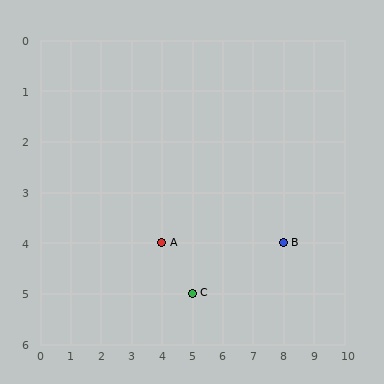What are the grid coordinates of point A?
Point A is at grid coordinates (4, 4).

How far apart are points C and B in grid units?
Points C and B are 3 columns and 1 row apart (about 3.2 grid units diagonally).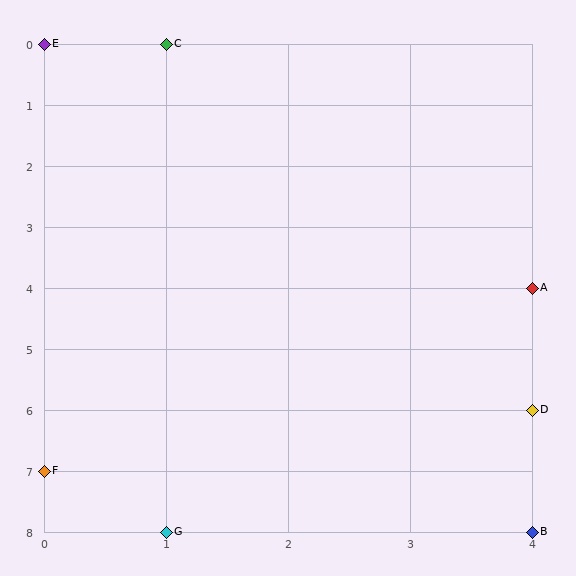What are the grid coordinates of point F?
Point F is at grid coordinates (0, 7).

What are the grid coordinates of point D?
Point D is at grid coordinates (4, 6).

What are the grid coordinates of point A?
Point A is at grid coordinates (4, 4).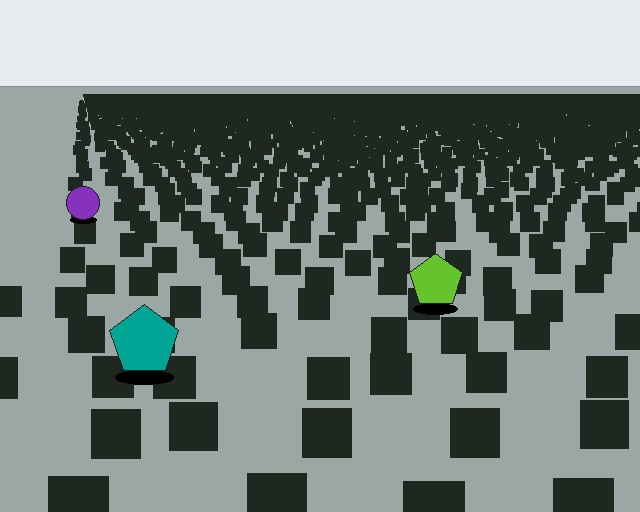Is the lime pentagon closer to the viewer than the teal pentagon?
No. The teal pentagon is closer — you can tell from the texture gradient: the ground texture is coarser near it.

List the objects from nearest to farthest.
From nearest to farthest: the teal pentagon, the lime pentagon, the purple circle.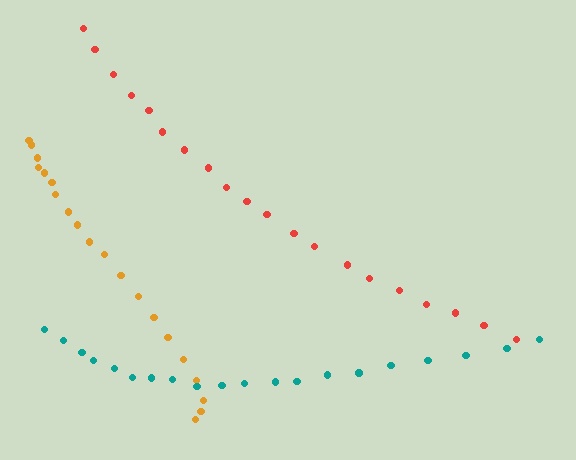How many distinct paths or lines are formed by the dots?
There are 3 distinct paths.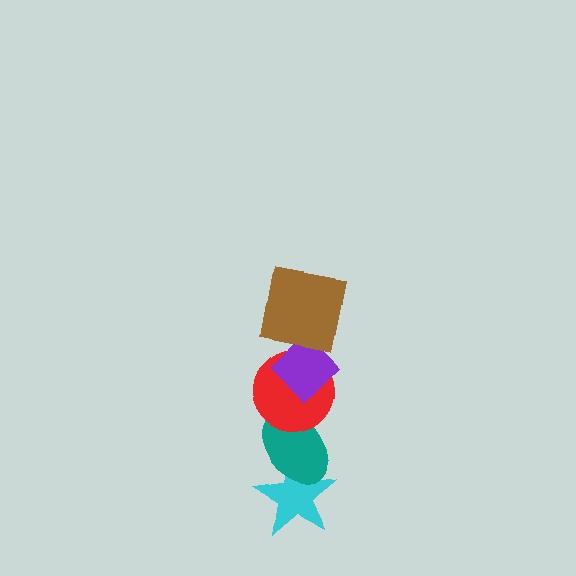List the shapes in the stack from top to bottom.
From top to bottom: the brown square, the purple diamond, the red circle, the teal ellipse, the cyan star.